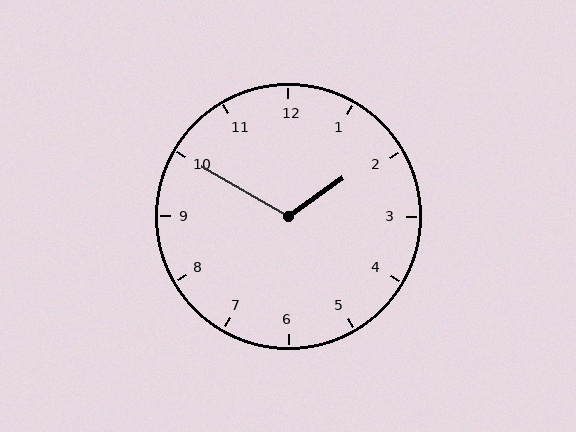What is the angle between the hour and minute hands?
Approximately 115 degrees.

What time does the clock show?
1:50.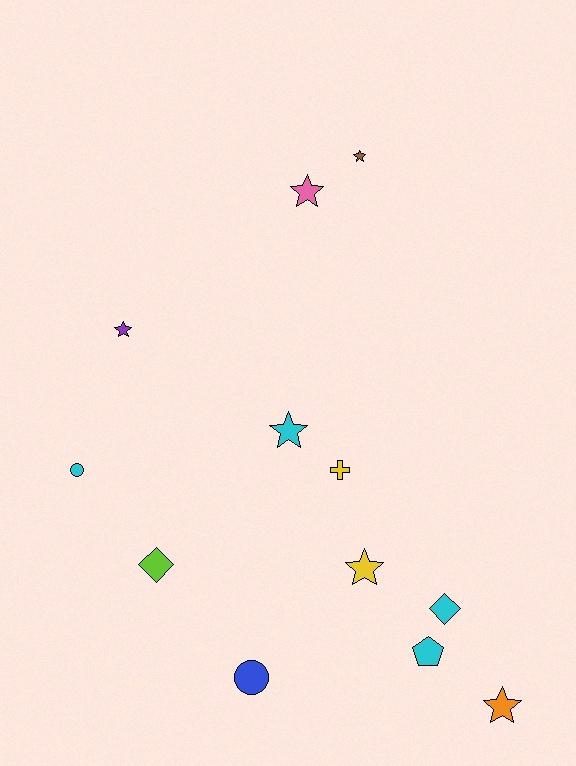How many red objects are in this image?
There are no red objects.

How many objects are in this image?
There are 12 objects.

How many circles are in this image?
There are 2 circles.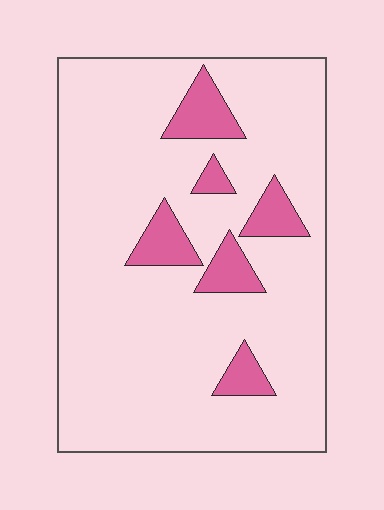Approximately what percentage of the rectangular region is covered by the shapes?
Approximately 15%.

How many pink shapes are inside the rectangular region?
6.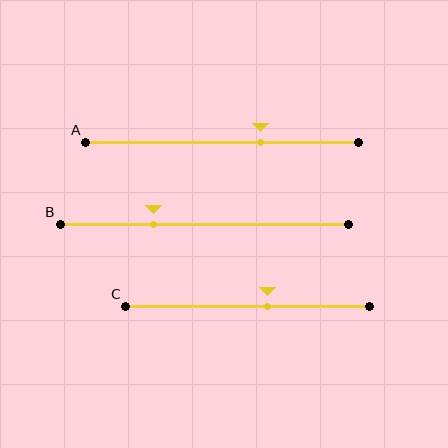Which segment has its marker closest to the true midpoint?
Segment C has its marker closest to the true midpoint.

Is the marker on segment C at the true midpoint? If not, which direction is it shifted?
No, the marker on segment C is shifted to the right by about 8% of the segment length.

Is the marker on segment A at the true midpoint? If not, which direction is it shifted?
No, the marker on segment A is shifted to the right by about 14% of the segment length.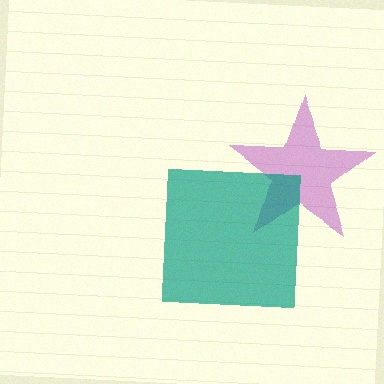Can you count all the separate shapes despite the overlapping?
Yes, there are 2 separate shapes.